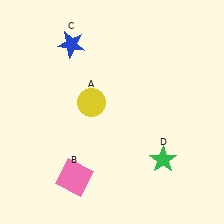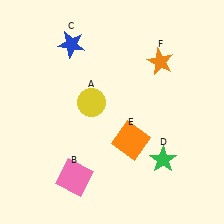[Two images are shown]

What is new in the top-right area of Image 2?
An orange star (F) was added in the top-right area of Image 2.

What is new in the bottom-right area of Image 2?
An orange square (E) was added in the bottom-right area of Image 2.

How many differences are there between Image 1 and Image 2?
There are 2 differences between the two images.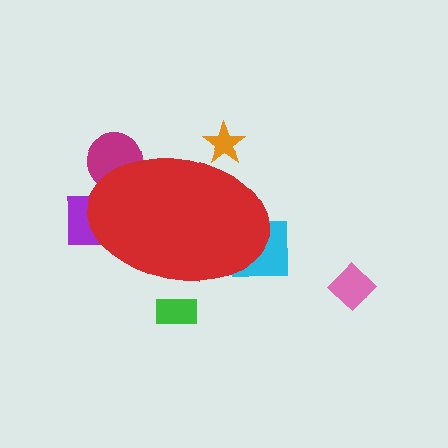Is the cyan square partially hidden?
Yes, the cyan square is partially hidden behind the red ellipse.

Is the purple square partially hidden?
Yes, the purple square is partially hidden behind the red ellipse.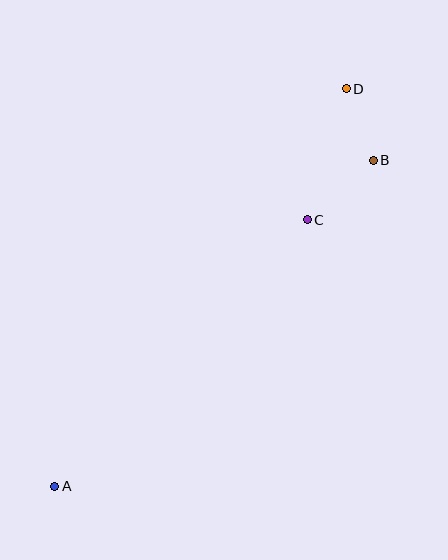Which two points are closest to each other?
Points B and D are closest to each other.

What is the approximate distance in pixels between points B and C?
The distance between B and C is approximately 89 pixels.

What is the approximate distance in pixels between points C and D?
The distance between C and D is approximately 137 pixels.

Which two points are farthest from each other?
Points A and D are farthest from each other.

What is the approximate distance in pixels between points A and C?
The distance between A and C is approximately 367 pixels.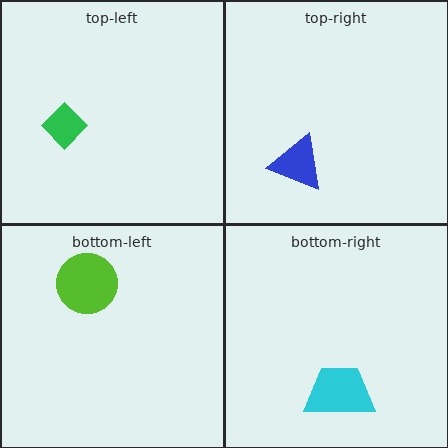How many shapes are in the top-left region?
1.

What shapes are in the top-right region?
The blue triangle.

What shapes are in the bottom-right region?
The cyan trapezoid.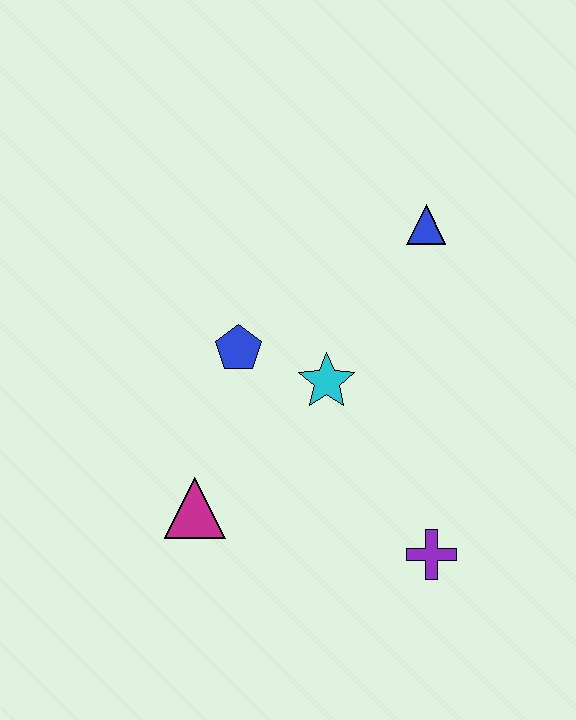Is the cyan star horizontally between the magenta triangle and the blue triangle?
Yes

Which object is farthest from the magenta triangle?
The blue triangle is farthest from the magenta triangle.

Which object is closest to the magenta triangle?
The blue pentagon is closest to the magenta triangle.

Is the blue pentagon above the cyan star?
Yes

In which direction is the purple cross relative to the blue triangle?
The purple cross is below the blue triangle.